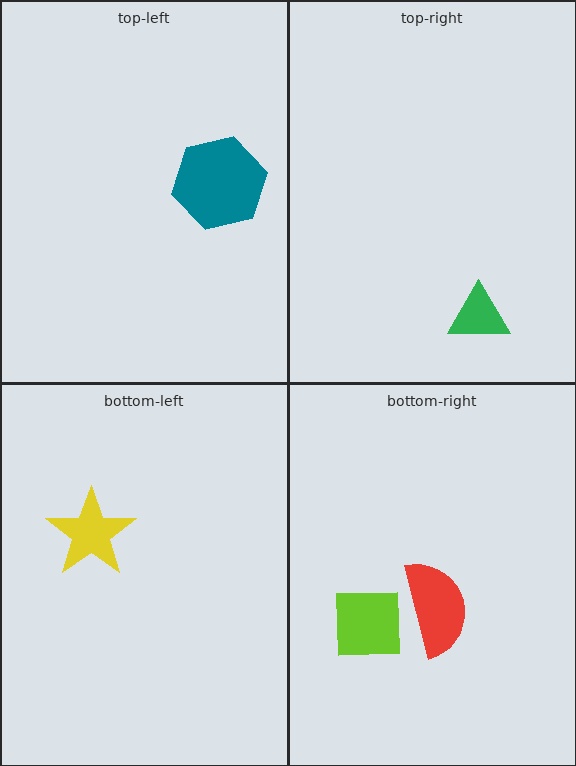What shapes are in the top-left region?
The teal hexagon.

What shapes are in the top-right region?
The green triangle.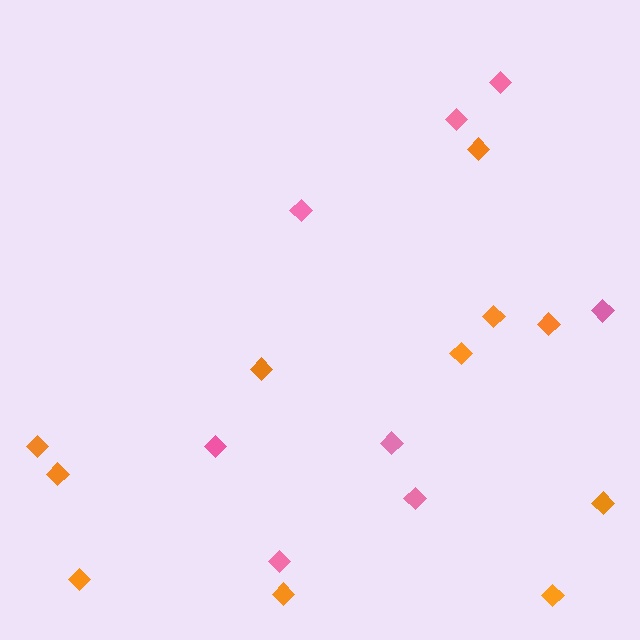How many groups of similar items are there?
There are 2 groups: one group of orange diamonds (11) and one group of pink diamonds (8).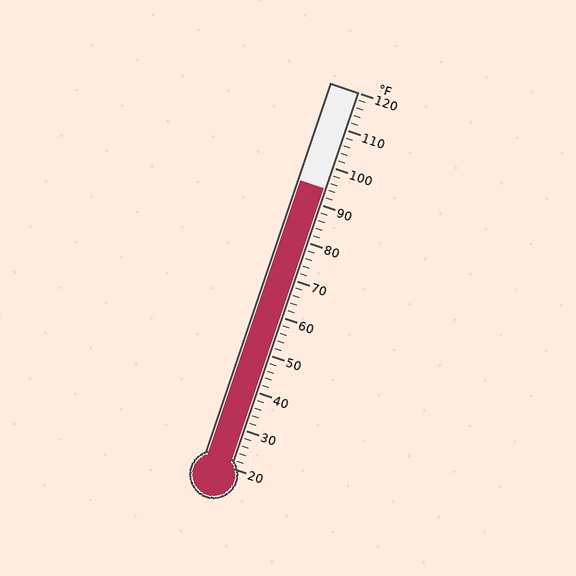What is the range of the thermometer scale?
The thermometer scale ranges from 20°F to 120°F.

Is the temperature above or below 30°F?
The temperature is above 30°F.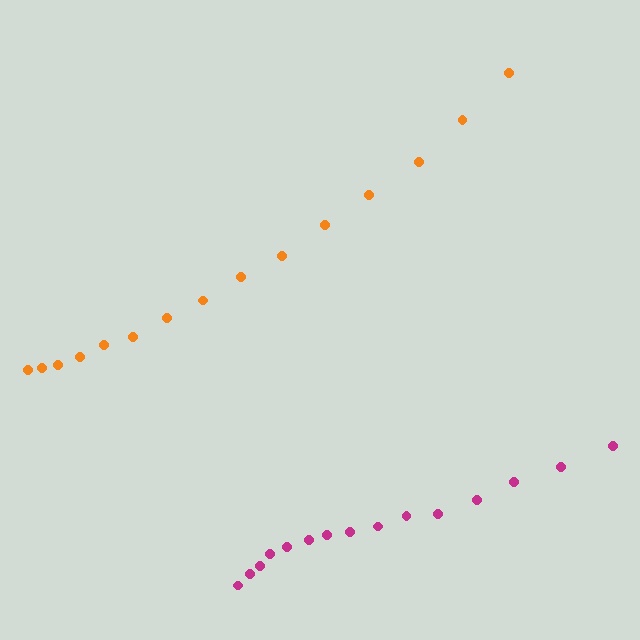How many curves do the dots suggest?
There are 2 distinct paths.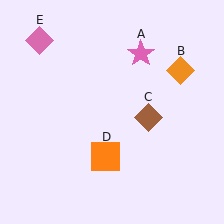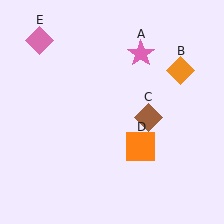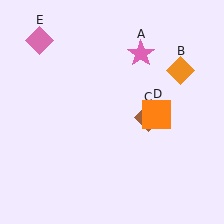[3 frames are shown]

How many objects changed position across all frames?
1 object changed position: orange square (object D).